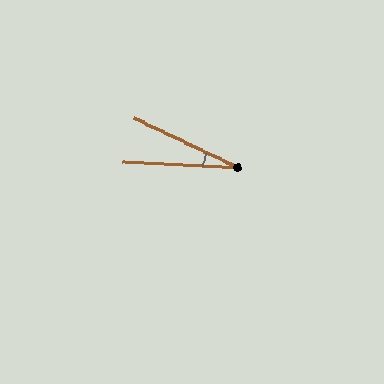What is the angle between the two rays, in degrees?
Approximately 23 degrees.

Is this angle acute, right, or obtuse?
It is acute.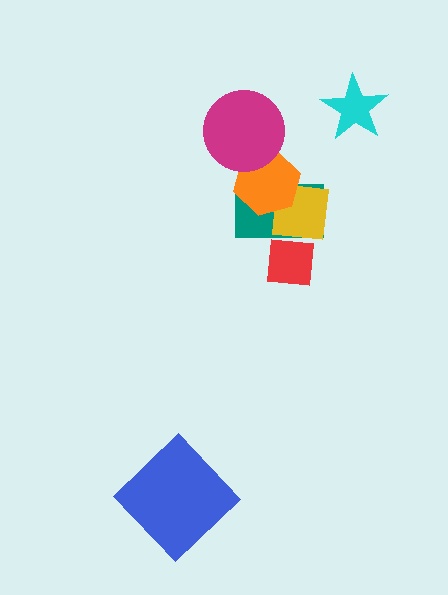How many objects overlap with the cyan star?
0 objects overlap with the cyan star.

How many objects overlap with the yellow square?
2 objects overlap with the yellow square.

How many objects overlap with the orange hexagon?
3 objects overlap with the orange hexagon.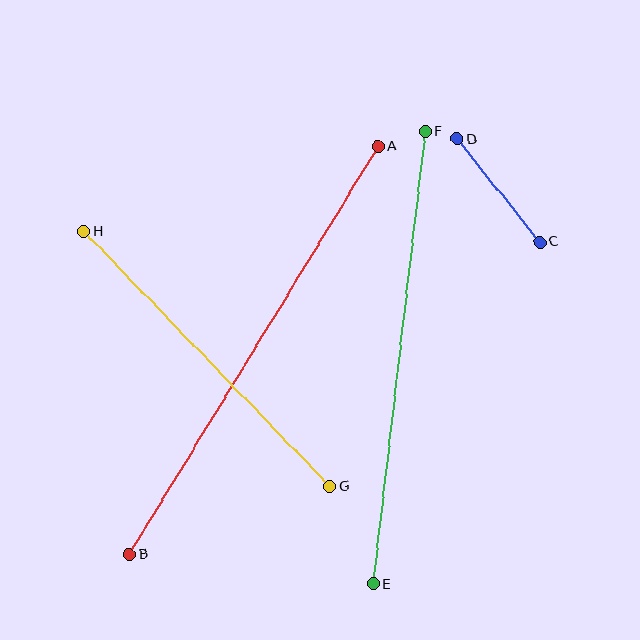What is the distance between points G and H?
The distance is approximately 354 pixels.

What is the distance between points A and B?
The distance is approximately 478 pixels.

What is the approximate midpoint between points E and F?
The midpoint is at approximately (400, 358) pixels.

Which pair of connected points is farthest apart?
Points A and B are farthest apart.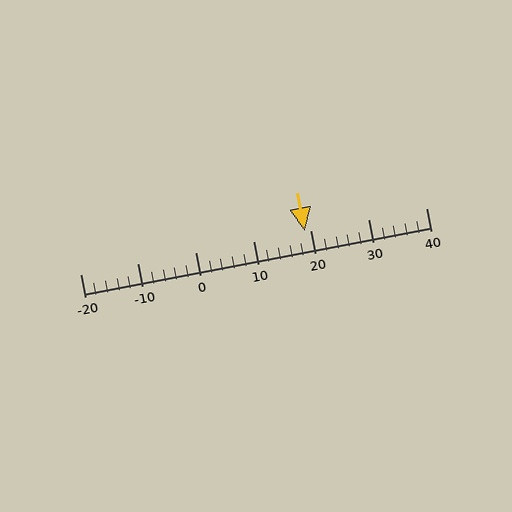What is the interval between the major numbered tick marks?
The major tick marks are spaced 10 units apart.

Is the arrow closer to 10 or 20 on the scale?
The arrow is closer to 20.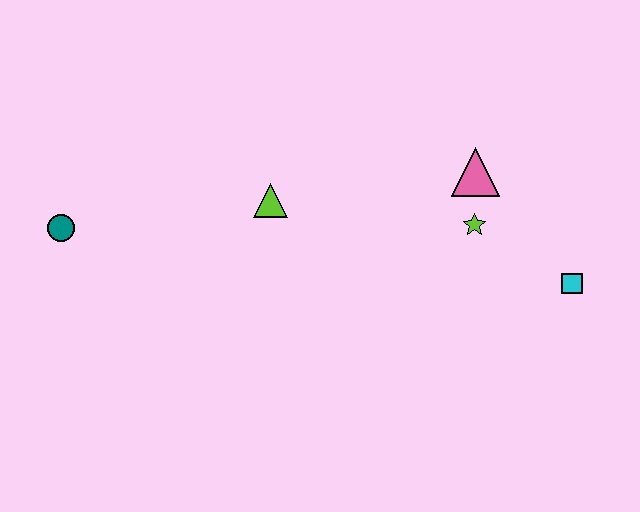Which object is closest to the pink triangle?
The lime star is closest to the pink triangle.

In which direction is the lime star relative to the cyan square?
The lime star is to the left of the cyan square.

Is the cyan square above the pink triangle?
No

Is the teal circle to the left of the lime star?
Yes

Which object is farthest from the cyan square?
The teal circle is farthest from the cyan square.